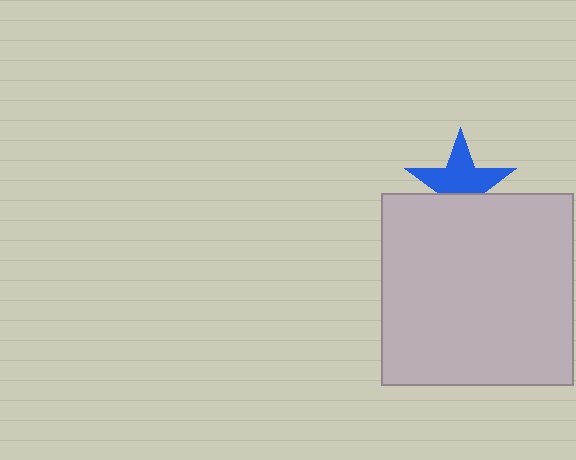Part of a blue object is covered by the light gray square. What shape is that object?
It is a star.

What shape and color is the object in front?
The object in front is a light gray square.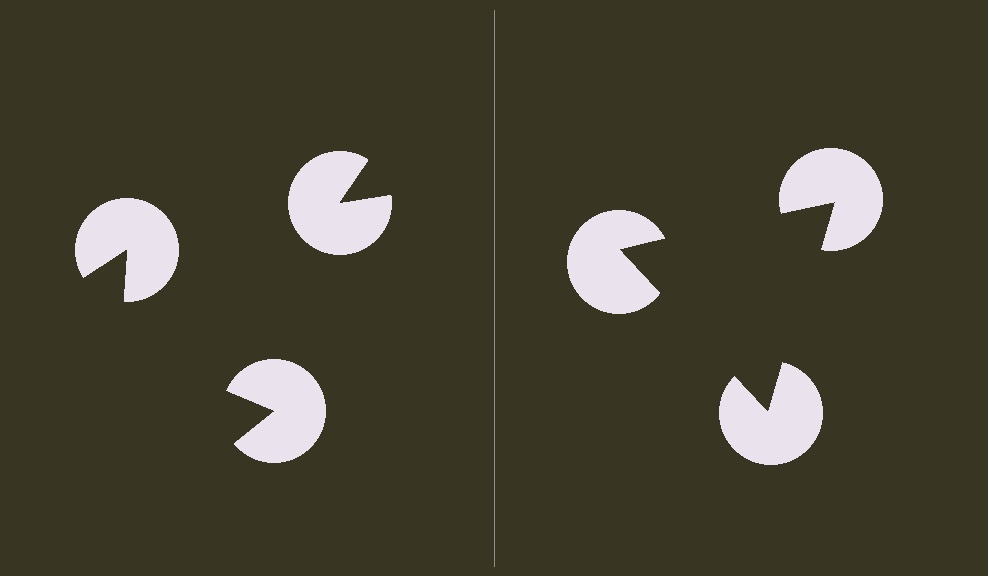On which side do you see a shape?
An illusory triangle appears on the right side. On the left side the wedge cuts are rotated, so no coherent shape forms.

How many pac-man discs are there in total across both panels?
6 — 3 on each side.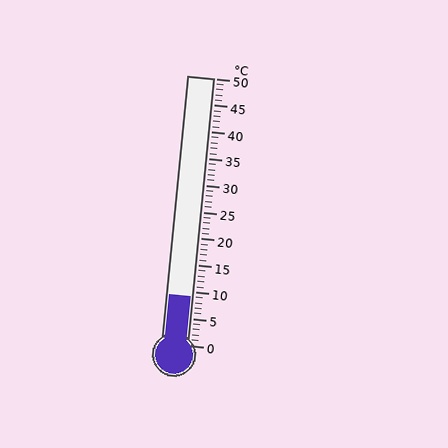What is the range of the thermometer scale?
The thermometer scale ranges from 0°C to 50°C.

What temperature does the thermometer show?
The thermometer shows approximately 9°C.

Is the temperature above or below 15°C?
The temperature is below 15°C.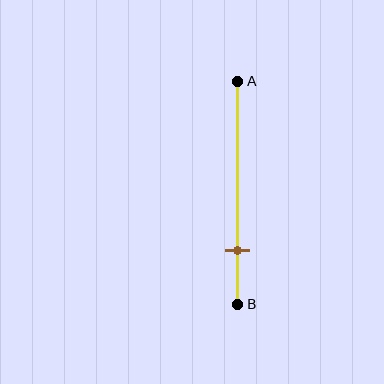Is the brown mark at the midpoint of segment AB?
No, the mark is at about 75% from A, not at the 50% midpoint.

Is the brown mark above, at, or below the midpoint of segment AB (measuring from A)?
The brown mark is below the midpoint of segment AB.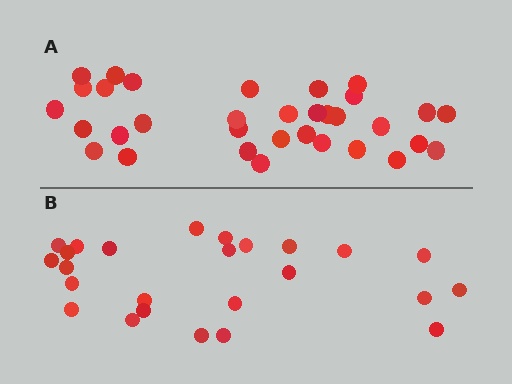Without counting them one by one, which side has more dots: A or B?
Region A (the top region) has more dots.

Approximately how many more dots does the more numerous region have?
Region A has roughly 8 or so more dots than region B.